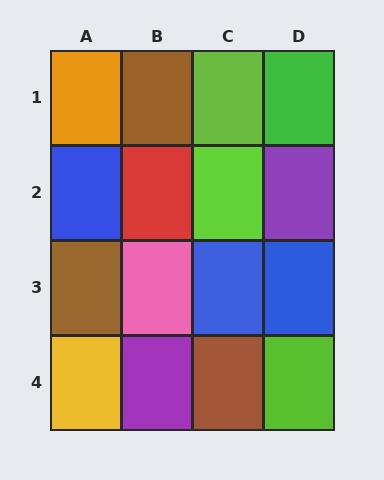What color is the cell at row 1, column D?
Green.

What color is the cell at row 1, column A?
Orange.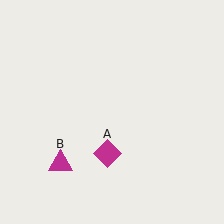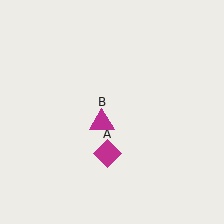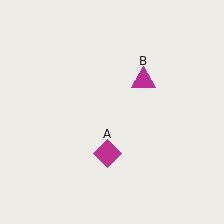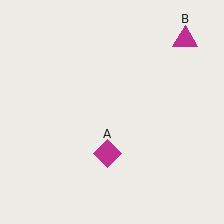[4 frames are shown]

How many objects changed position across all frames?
1 object changed position: magenta triangle (object B).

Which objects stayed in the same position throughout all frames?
Magenta diamond (object A) remained stationary.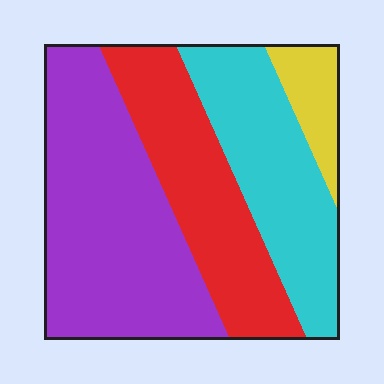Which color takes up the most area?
Purple, at roughly 40%.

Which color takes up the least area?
Yellow, at roughly 5%.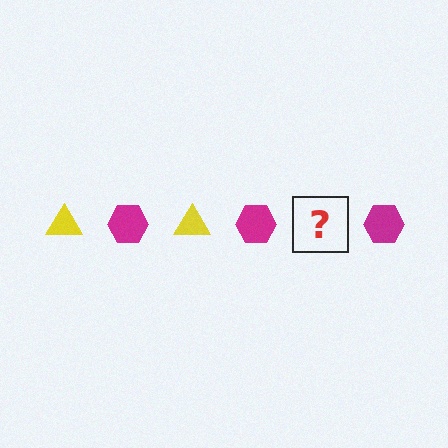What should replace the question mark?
The question mark should be replaced with a yellow triangle.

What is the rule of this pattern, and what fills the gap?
The rule is that the pattern alternates between yellow triangle and magenta hexagon. The gap should be filled with a yellow triangle.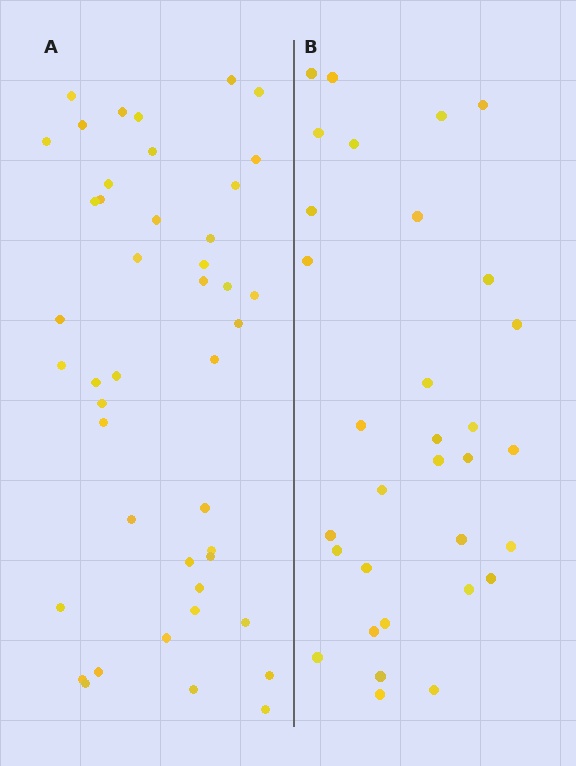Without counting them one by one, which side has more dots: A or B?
Region A (the left region) has more dots.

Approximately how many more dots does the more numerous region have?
Region A has roughly 12 or so more dots than region B.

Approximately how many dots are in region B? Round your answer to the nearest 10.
About 30 dots. (The exact count is 32, which rounds to 30.)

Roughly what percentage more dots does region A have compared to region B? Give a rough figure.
About 40% more.